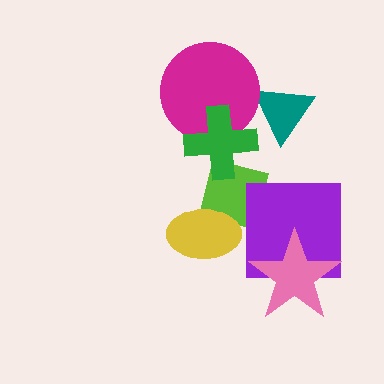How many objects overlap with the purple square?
2 objects overlap with the purple square.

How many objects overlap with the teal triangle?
1 object overlaps with the teal triangle.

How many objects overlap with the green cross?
2 objects overlap with the green cross.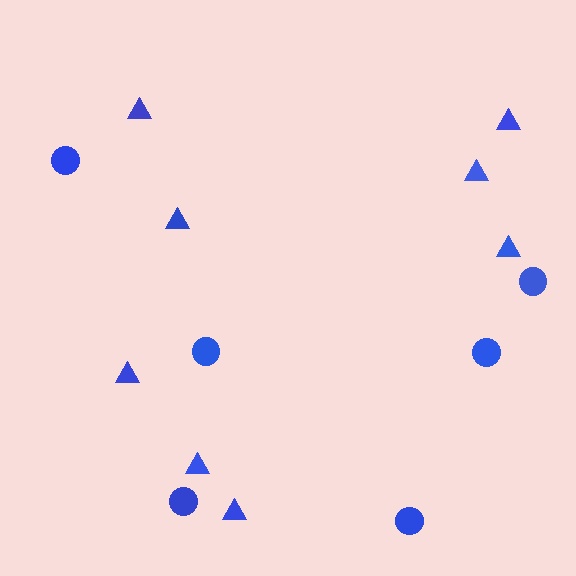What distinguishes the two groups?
There are 2 groups: one group of triangles (8) and one group of circles (6).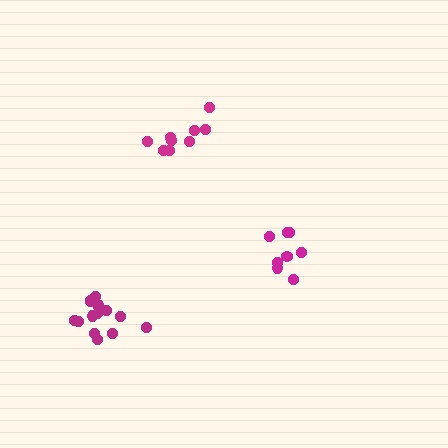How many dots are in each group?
Group 1: 8 dots, Group 2: 14 dots, Group 3: 9 dots (31 total).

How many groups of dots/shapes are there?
There are 3 groups.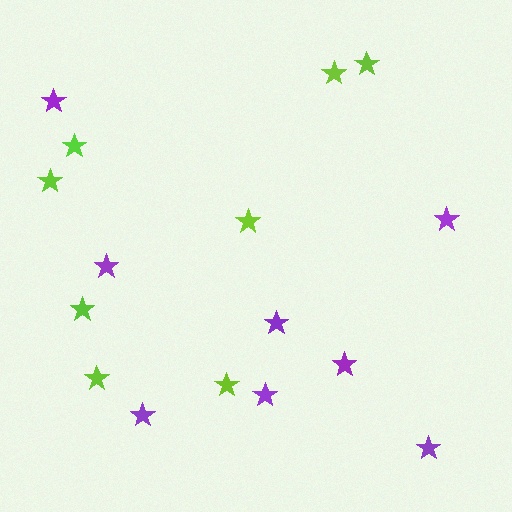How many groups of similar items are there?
There are 2 groups: one group of purple stars (8) and one group of lime stars (8).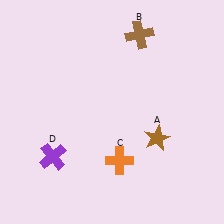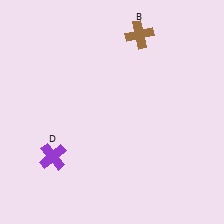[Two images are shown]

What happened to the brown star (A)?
The brown star (A) was removed in Image 2. It was in the bottom-right area of Image 1.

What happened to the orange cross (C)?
The orange cross (C) was removed in Image 2. It was in the bottom-right area of Image 1.